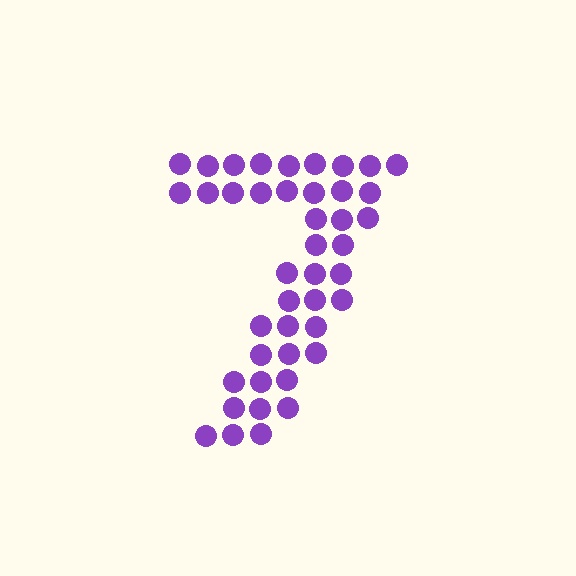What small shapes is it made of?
It is made of small circles.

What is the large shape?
The large shape is the digit 7.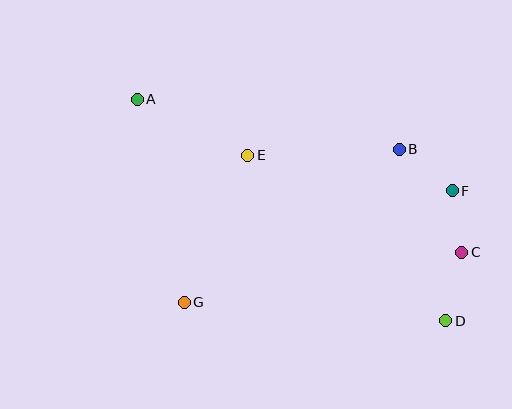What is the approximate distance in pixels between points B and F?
The distance between B and F is approximately 67 pixels.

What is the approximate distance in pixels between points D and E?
The distance between D and E is approximately 258 pixels.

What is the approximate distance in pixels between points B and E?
The distance between B and E is approximately 152 pixels.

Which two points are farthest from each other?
Points A and D are farthest from each other.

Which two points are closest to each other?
Points C and F are closest to each other.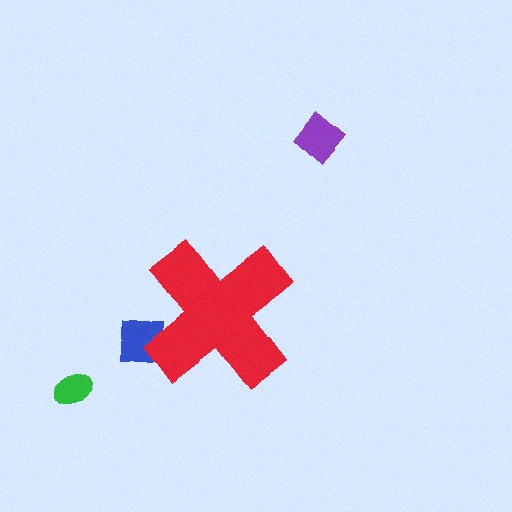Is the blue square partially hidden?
Yes, the blue square is partially hidden behind the red cross.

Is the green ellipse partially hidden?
No, the green ellipse is fully visible.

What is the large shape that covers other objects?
A red cross.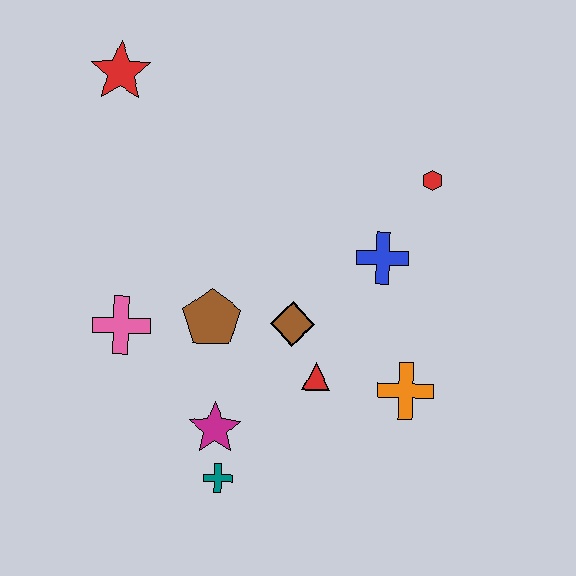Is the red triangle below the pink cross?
Yes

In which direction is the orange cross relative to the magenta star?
The orange cross is to the right of the magenta star.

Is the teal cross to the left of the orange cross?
Yes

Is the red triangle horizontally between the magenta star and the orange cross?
Yes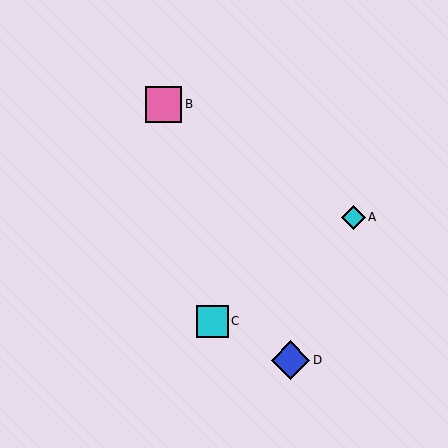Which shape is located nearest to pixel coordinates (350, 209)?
The cyan diamond (labeled A) at (353, 217) is nearest to that location.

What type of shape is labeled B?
Shape B is a pink square.